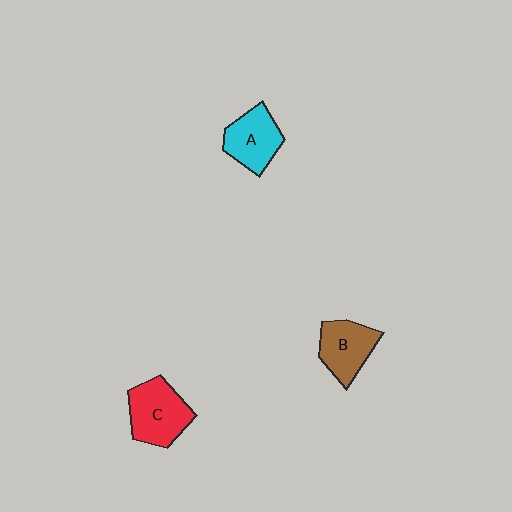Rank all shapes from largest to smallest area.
From largest to smallest: C (red), B (brown), A (cyan).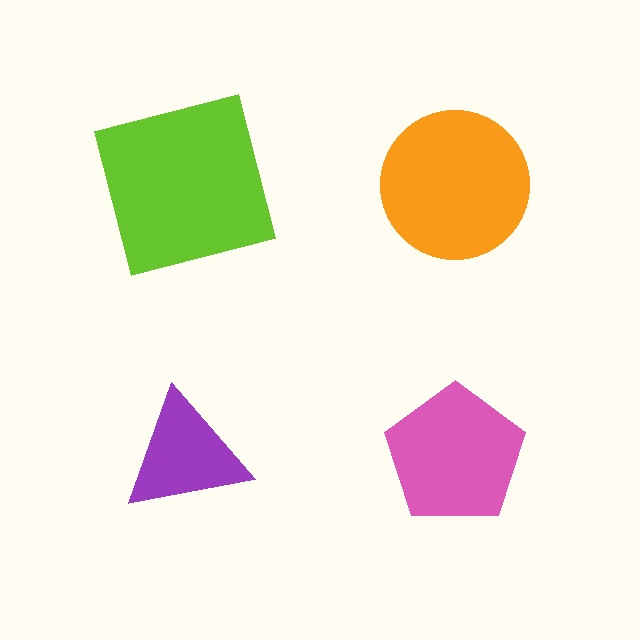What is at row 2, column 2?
A pink pentagon.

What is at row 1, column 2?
An orange circle.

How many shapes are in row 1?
2 shapes.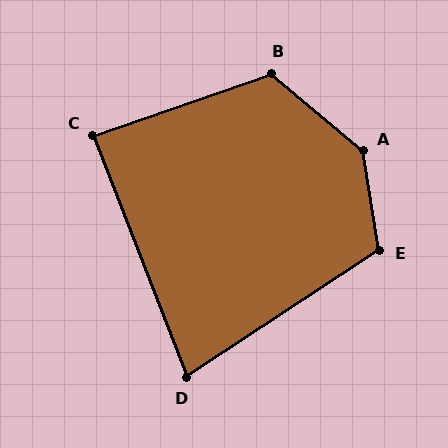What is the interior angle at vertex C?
Approximately 88 degrees (approximately right).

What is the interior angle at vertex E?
Approximately 114 degrees (obtuse).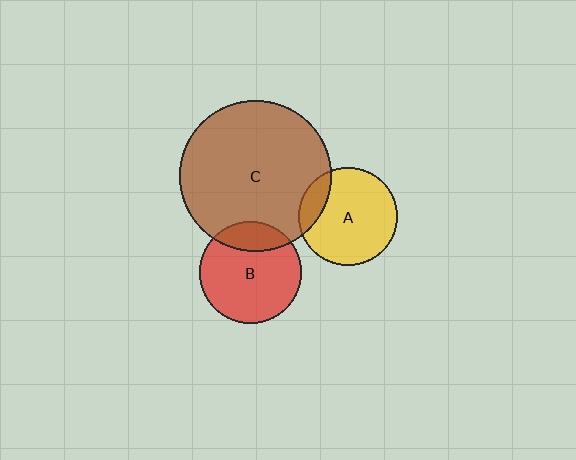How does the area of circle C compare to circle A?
Approximately 2.4 times.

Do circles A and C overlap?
Yes.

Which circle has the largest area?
Circle C (brown).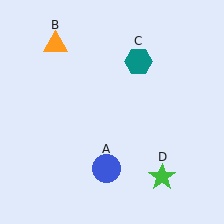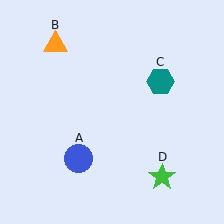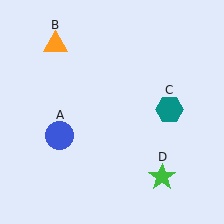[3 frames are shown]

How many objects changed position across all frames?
2 objects changed position: blue circle (object A), teal hexagon (object C).